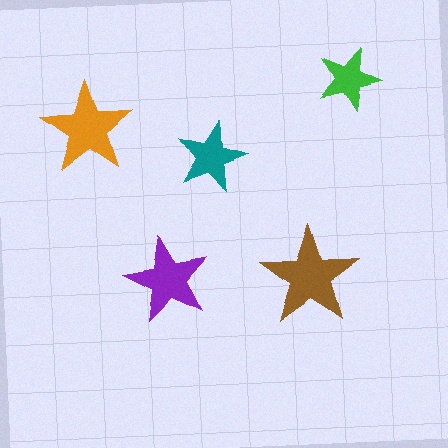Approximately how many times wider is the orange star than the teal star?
About 1.5 times wider.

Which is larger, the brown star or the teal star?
The brown one.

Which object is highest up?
The green star is topmost.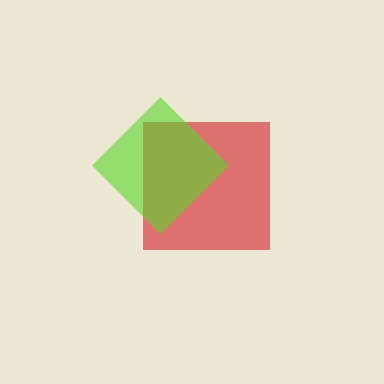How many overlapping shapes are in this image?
There are 2 overlapping shapes in the image.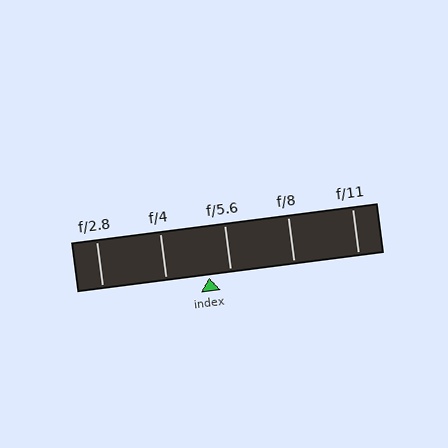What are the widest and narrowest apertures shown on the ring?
The widest aperture shown is f/2.8 and the narrowest is f/11.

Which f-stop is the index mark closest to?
The index mark is closest to f/5.6.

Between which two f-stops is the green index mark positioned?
The index mark is between f/4 and f/5.6.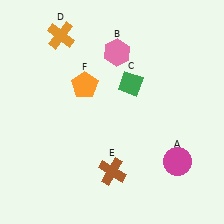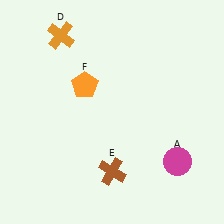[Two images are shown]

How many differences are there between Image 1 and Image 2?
There are 2 differences between the two images.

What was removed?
The pink hexagon (B), the green diamond (C) were removed in Image 2.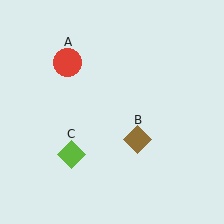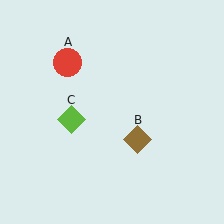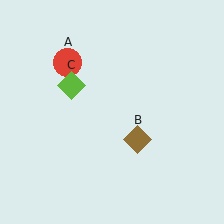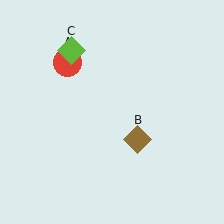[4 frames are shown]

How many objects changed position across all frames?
1 object changed position: lime diamond (object C).